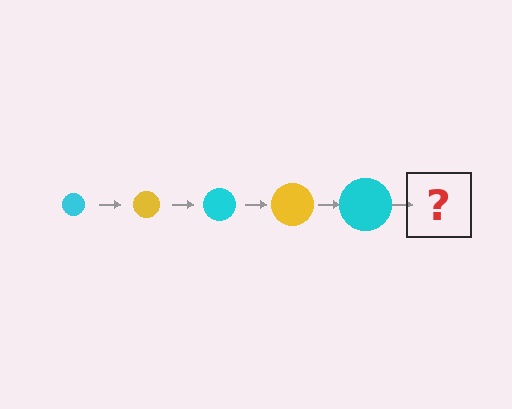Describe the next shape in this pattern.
It should be a yellow circle, larger than the previous one.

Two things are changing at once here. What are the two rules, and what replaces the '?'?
The two rules are that the circle grows larger each step and the color cycles through cyan and yellow. The '?' should be a yellow circle, larger than the previous one.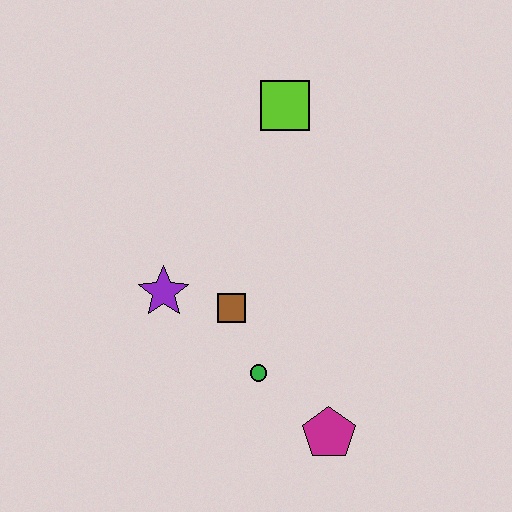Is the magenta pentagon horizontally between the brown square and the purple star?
No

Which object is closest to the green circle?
The brown square is closest to the green circle.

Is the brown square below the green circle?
No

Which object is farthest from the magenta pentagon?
The lime square is farthest from the magenta pentagon.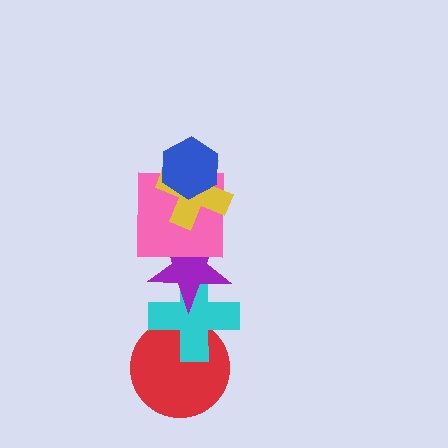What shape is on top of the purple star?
The pink square is on top of the purple star.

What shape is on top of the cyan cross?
The purple star is on top of the cyan cross.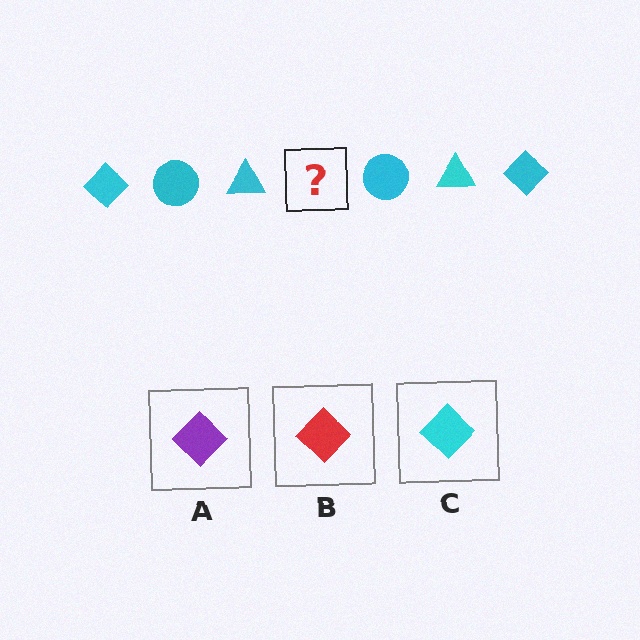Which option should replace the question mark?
Option C.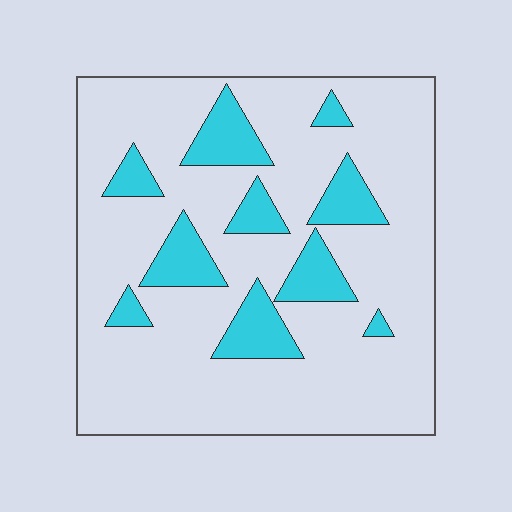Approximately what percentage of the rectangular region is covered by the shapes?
Approximately 20%.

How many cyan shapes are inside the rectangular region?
10.